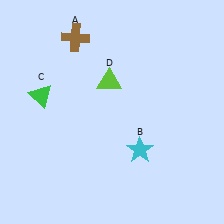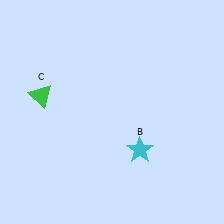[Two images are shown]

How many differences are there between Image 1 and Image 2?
There are 2 differences between the two images.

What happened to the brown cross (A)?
The brown cross (A) was removed in Image 2. It was in the top-left area of Image 1.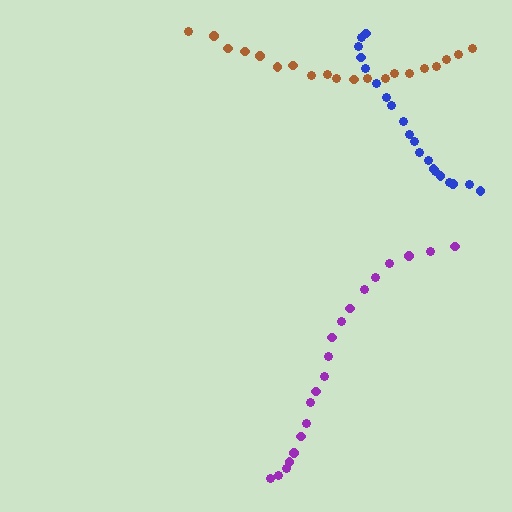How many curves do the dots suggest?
There are 3 distinct paths.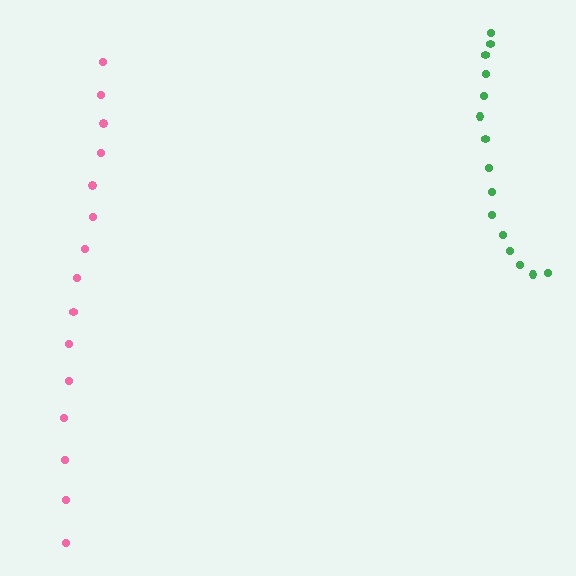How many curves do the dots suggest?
There are 2 distinct paths.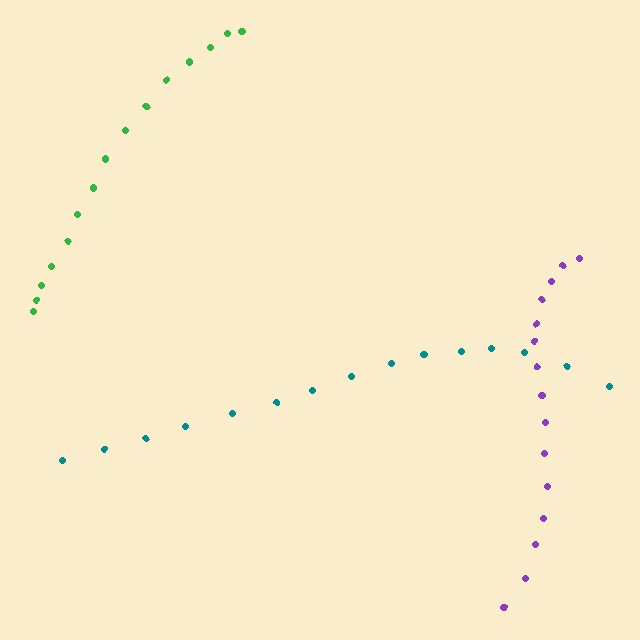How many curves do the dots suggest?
There are 3 distinct paths.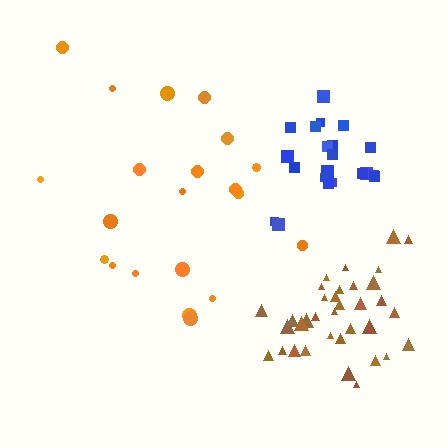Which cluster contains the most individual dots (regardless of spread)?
Brown (35).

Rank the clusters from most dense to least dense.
brown, blue, orange.